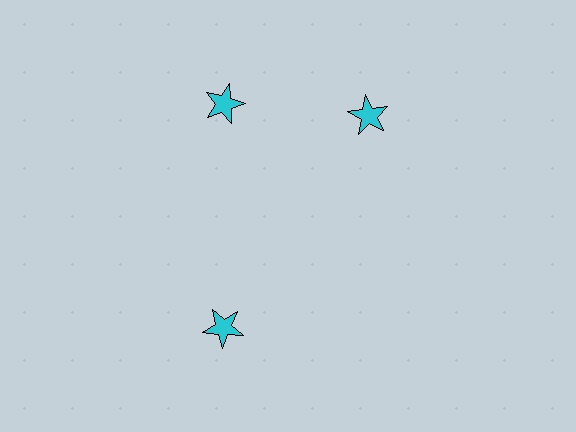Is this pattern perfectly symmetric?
No. The 3 cyan stars are arranged in a ring, but one element near the 3 o'clock position is rotated out of alignment along the ring, breaking the 3-fold rotational symmetry.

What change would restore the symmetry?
The symmetry would be restored by rotating it back into even spacing with its neighbors so that all 3 stars sit at equal angles and equal distance from the center.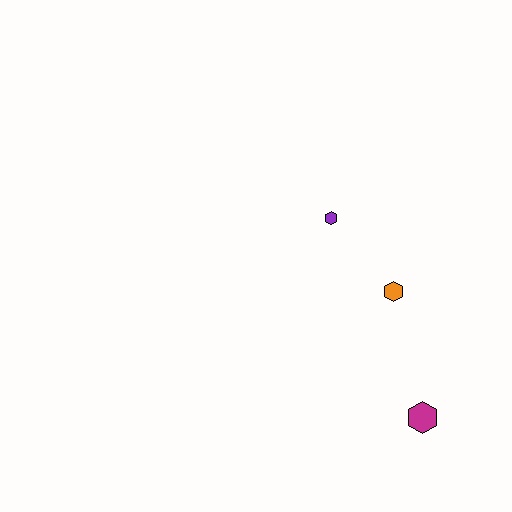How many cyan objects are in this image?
There are no cyan objects.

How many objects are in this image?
There are 3 objects.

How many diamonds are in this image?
There are no diamonds.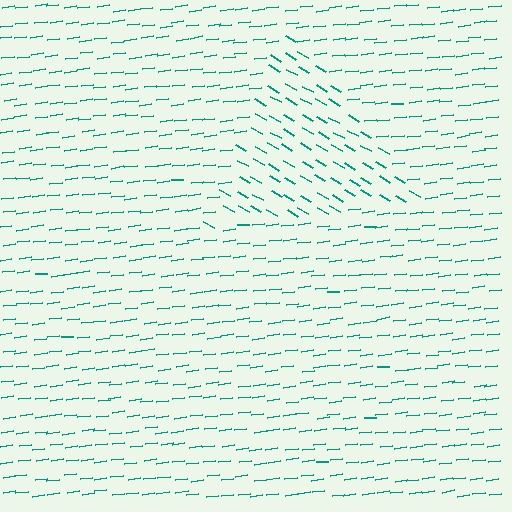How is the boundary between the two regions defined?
The boundary is defined purely by a change in line orientation (approximately 37 degrees difference). All lines are the same color and thickness.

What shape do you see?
I see a triangle.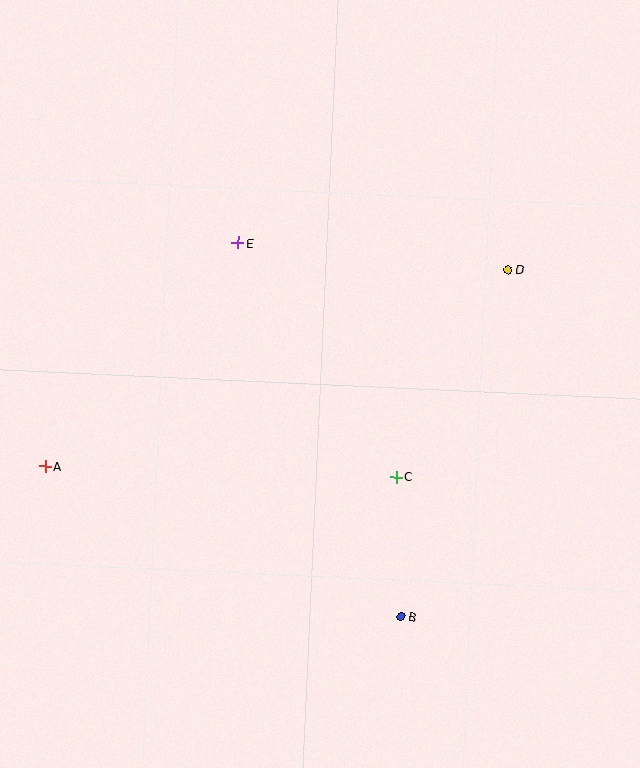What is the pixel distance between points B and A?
The distance between B and A is 386 pixels.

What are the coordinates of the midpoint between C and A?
The midpoint between C and A is at (221, 472).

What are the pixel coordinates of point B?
Point B is at (401, 617).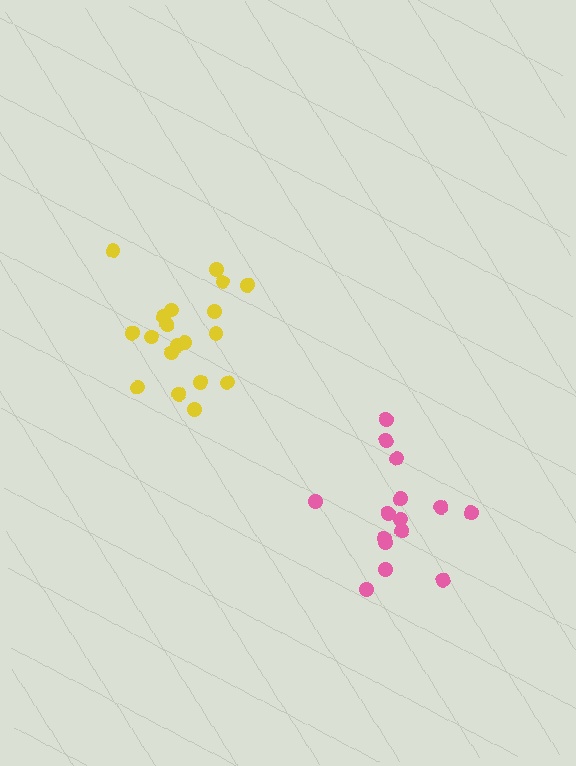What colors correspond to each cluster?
The clusters are colored: yellow, pink.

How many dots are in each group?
Group 1: 19 dots, Group 2: 15 dots (34 total).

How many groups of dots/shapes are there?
There are 2 groups.